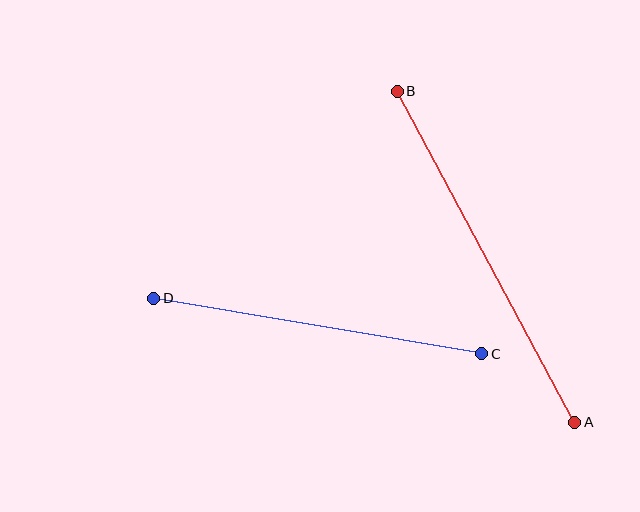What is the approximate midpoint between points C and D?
The midpoint is at approximately (318, 326) pixels.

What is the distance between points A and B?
The distance is approximately 376 pixels.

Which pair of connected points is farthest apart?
Points A and B are farthest apart.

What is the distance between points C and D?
The distance is approximately 333 pixels.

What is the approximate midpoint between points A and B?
The midpoint is at approximately (486, 257) pixels.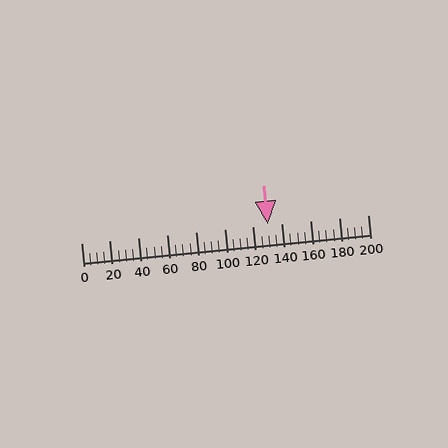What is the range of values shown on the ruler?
The ruler shows values from 0 to 200.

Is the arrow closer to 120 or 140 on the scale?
The arrow is closer to 140.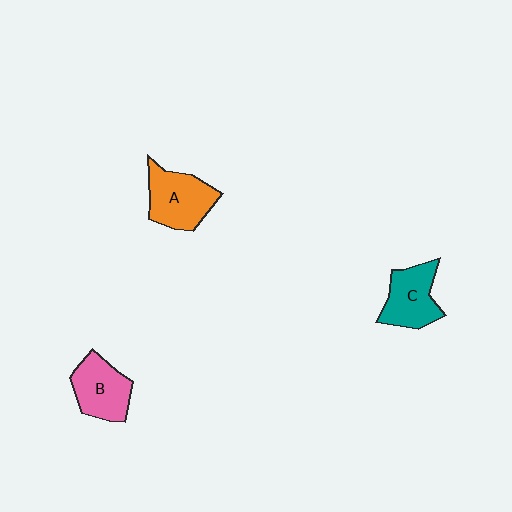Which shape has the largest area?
Shape A (orange).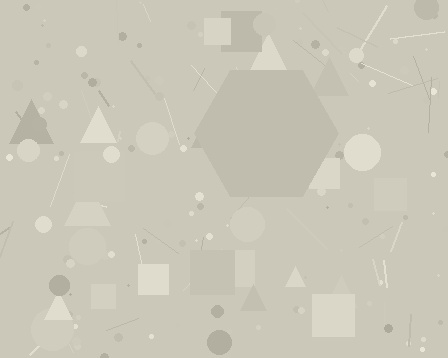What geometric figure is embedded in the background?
A hexagon is embedded in the background.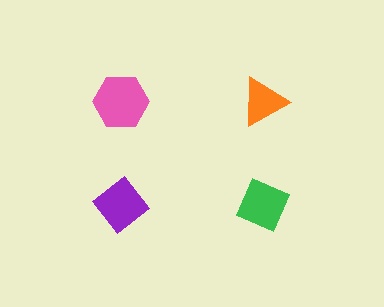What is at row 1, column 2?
An orange triangle.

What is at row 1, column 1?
A pink hexagon.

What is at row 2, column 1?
A purple diamond.